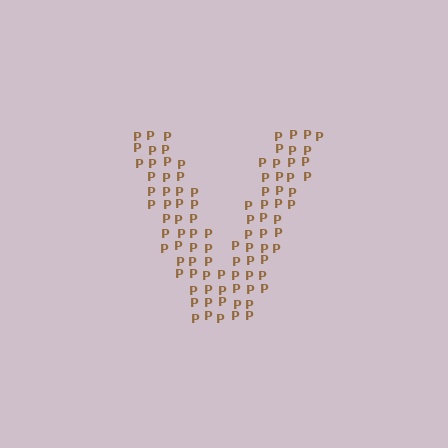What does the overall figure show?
The overall figure shows the letter V.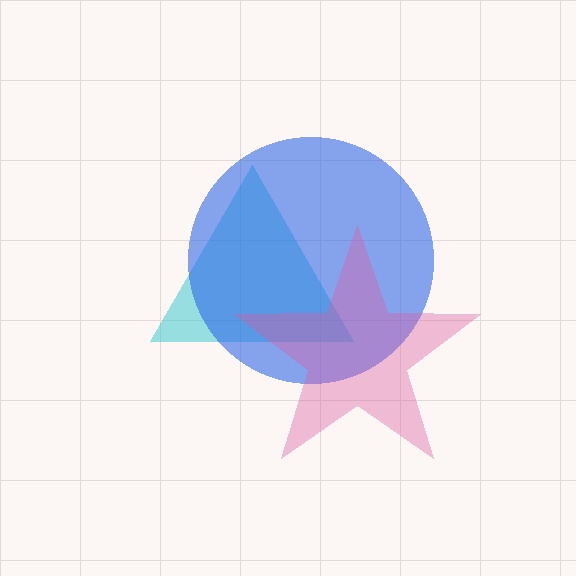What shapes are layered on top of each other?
The layered shapes are: a cyan triangle, a blue circle, a pink star.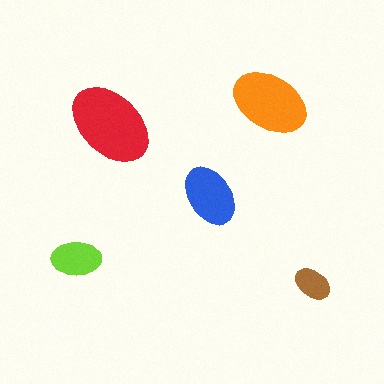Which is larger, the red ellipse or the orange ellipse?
The red one.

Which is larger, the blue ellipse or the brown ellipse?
The blue one.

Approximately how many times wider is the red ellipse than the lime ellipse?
About 2 times wider.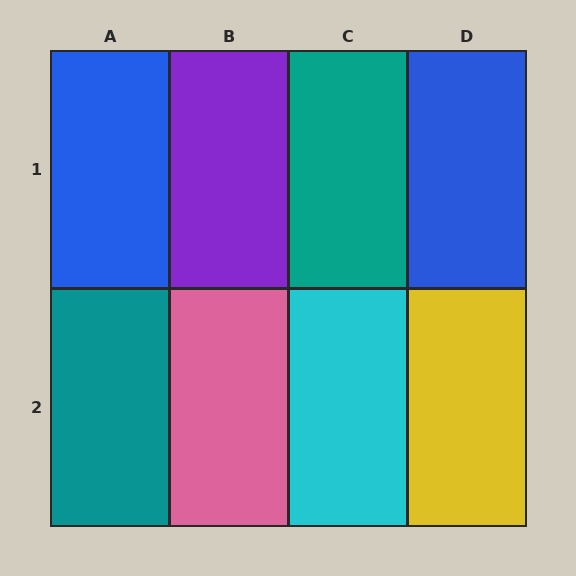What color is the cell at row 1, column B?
Purple.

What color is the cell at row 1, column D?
Blue.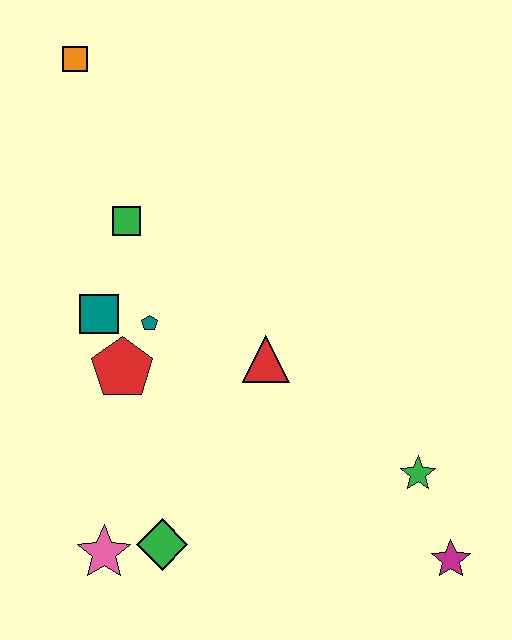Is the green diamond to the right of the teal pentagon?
Yes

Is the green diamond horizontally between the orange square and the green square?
No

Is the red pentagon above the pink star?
Yes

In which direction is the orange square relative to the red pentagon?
The orange square is above the red pentagon.